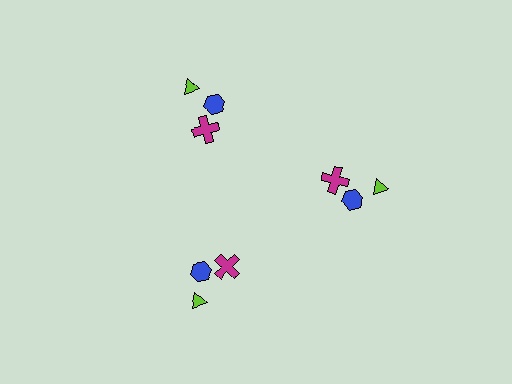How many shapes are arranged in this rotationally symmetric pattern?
There are 9 shapes, arranged in 3 groups of 3.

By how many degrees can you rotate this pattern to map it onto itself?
The pattern maps onto itself every 120 degrees of rotation.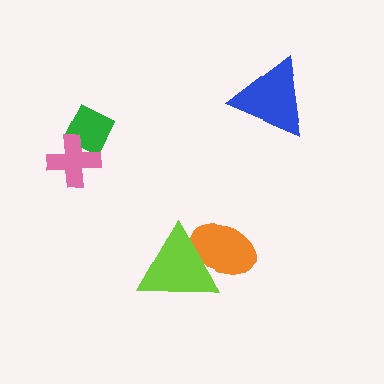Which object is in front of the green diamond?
The pink cross is in front of the green diamond.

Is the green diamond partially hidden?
Yes, it is partially covered by another shape.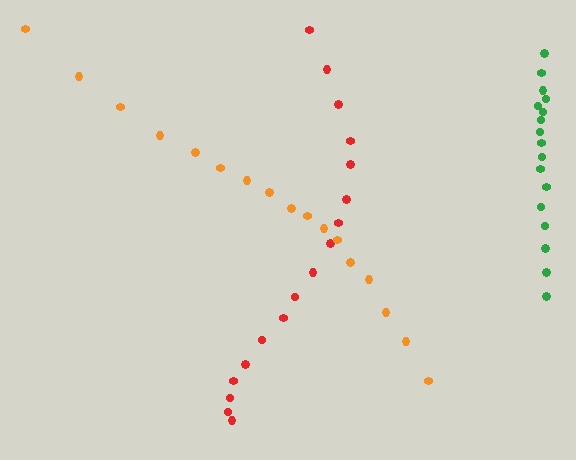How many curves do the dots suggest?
There are 3 distinct paths.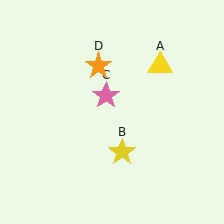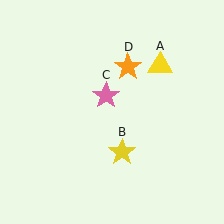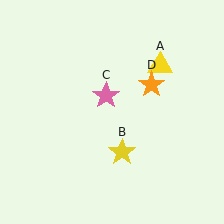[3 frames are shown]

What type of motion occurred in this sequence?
The orange star (object D) rotated clockwise around the center of the scene.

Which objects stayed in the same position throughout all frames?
Yellow triangle (object A) and yellow star (object B) and pink star (object C) remained stationary.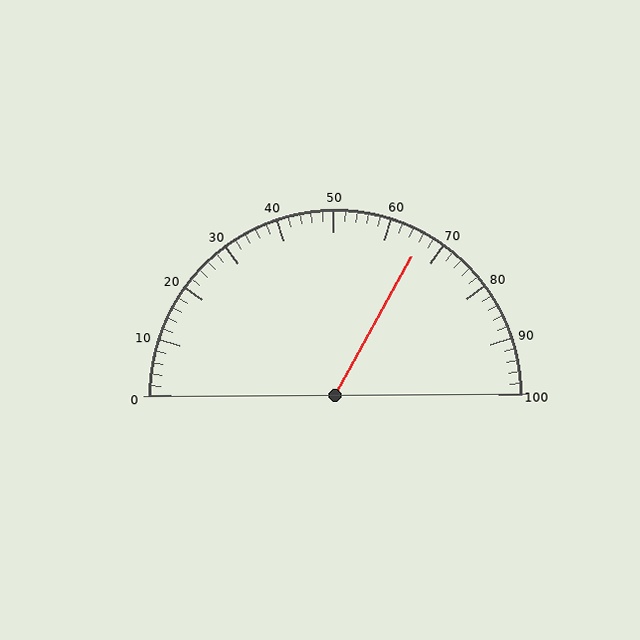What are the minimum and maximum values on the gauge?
The gauge ranges from 0 to 100.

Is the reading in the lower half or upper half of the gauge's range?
The reading is in the upper half of the range (0 to 100).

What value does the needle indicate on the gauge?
The needle indicates approximately 66.